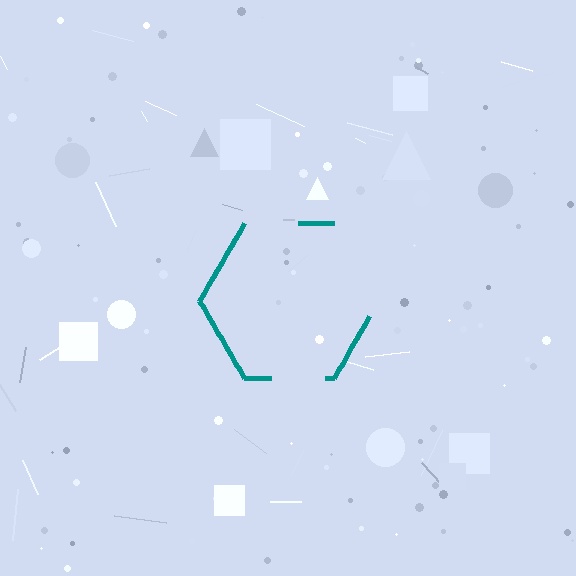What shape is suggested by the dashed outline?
The dashed outline suggests a hexagon.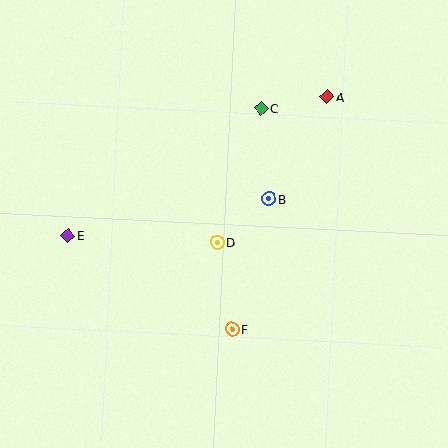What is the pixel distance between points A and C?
The distance between A and C is 67 pixels.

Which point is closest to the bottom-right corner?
Point F is closest to the bottom-right corner.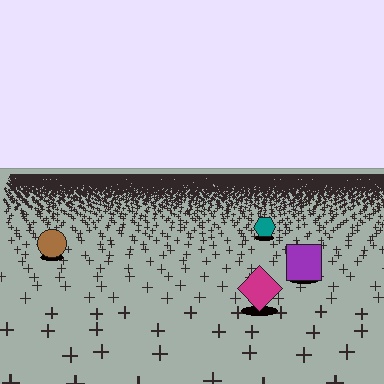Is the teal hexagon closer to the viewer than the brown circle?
No. The brown circle is closer — you can tell from the texture gradient: the ground texture is coarser near it.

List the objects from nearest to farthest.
From nearest to farthest: the magenta diamond, the purple square, the brown circle, the teal hexagon.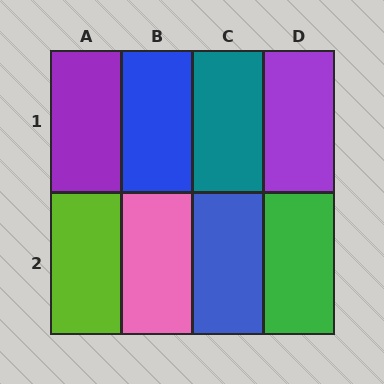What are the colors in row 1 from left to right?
Purple, blue, teal, purple.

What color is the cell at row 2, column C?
Blue.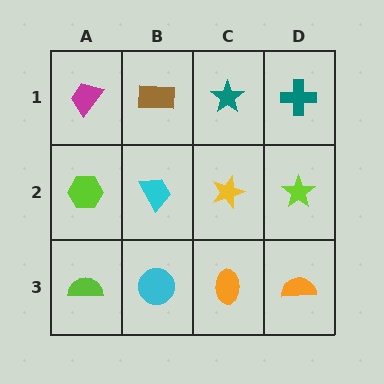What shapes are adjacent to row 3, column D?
A lime star (row 2, column D), an orange ellipse (row 3, column C).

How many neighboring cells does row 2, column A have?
3.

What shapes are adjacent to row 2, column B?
A brown rectangle (row 1, column B), a cyan circle (row 3, column B), a lime hexagon (row 2, column A), a yellow star (row 2, column C).